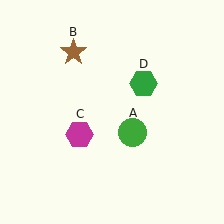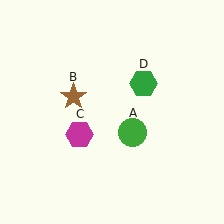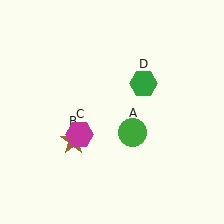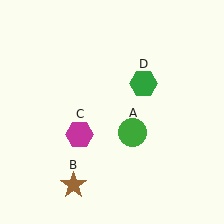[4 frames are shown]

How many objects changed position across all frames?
1 object changed position: brown star (object B).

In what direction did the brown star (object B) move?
The brown star (object B) moved down.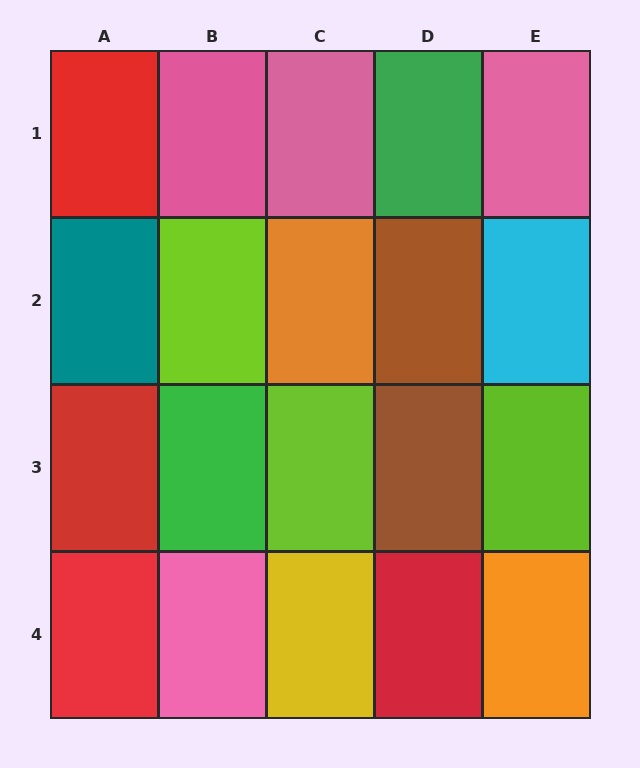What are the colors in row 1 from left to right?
Red, pink, pink, green, pink.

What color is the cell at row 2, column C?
Orange.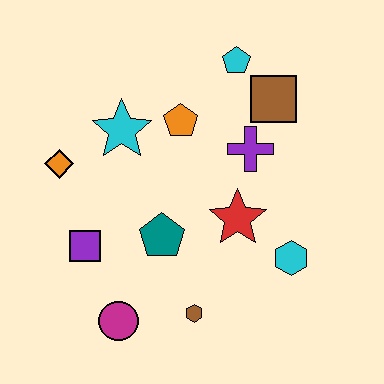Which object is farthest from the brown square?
The magenta circle is farthest from the brown square.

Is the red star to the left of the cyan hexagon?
Yes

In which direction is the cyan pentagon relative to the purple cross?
The cyan pentagon is above the purple cross.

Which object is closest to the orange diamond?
The cyan star is closest to the orange diamond.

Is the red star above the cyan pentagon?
No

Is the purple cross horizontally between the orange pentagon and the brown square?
Yes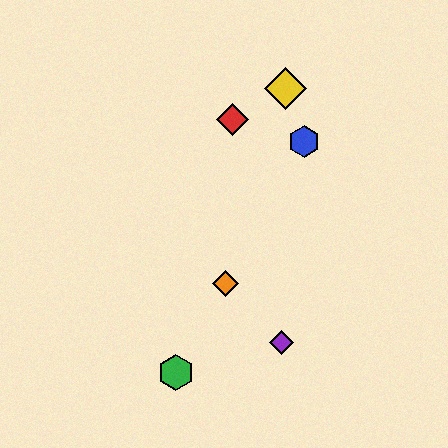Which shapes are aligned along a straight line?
The blue hexagon, the green hexagon, the orange diamond are aligned along a straight line.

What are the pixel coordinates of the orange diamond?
The orange diamond is at (226, 283).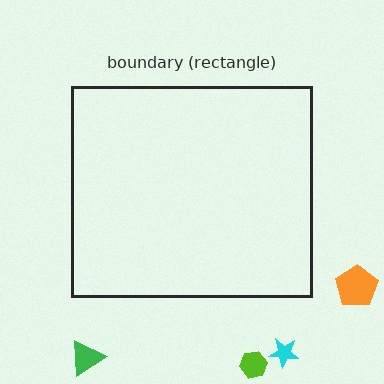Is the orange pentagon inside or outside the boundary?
Outside.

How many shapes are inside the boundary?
0 inside, 4 outside.